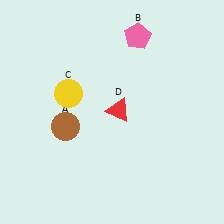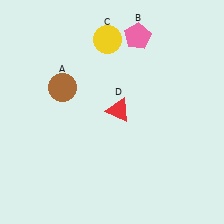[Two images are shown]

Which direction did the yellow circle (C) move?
The yellow circle (C) moved up.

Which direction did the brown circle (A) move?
The brown circle (A) moved up.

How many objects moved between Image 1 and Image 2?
2 objects moved between the two images.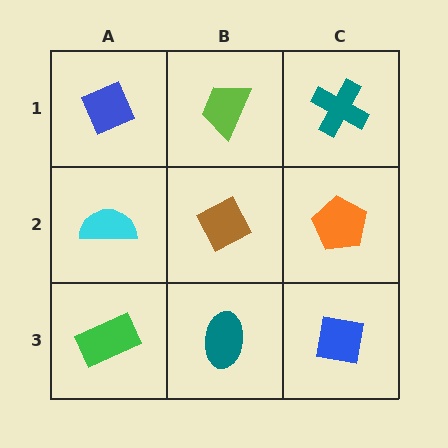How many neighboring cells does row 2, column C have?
3.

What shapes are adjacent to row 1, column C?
An orange pentagon (row 2, column C), a lime trapezoid (row 1, column B).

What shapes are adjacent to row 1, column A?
A cyan semicircle (row 2, column A), a lime trapezoid (row 1, column B).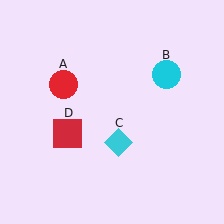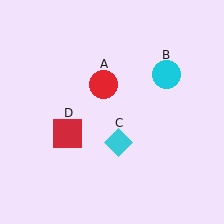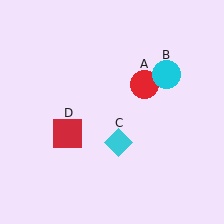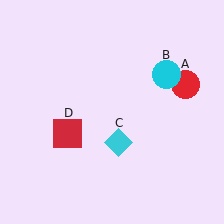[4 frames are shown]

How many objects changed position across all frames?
1 object changed position: red circle (object A).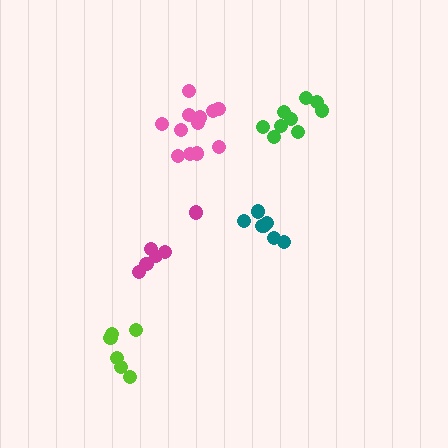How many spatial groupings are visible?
There are 5 spatial groupings.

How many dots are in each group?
Group 1: 7 dots, Group 2: 6 dots, Group 3: 6 dots, Group 4: 12 dots, Group 5: 9 dots (40 total).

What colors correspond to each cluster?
The clusters are colored: teal, lime, magenta, pink, green.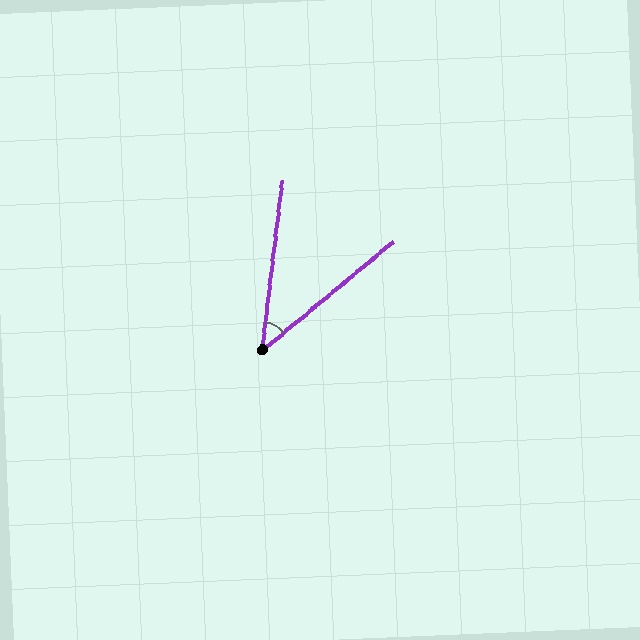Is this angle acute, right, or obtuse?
It is acute.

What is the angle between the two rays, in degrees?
Approximately 44 degrees.